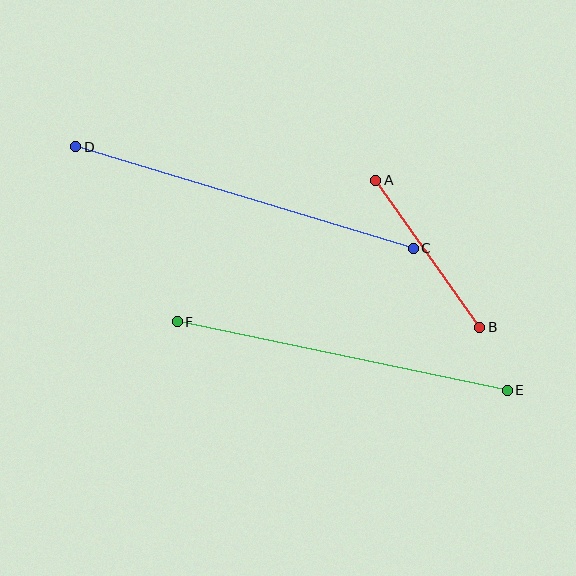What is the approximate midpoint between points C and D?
The midpoint is at approximately (244, 198) pixels.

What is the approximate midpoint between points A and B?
The midpoint is at approximately (428, 254) pixels.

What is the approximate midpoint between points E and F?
The midpoint is at approximately (342, 356) pixels.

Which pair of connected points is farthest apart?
Points C and D are farthest apart.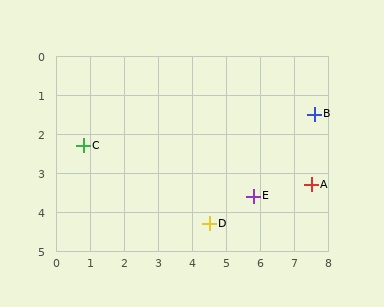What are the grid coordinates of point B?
Point B is at approximately (7.6, 1.5).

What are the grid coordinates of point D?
Point D is at approximately (4.5, 4.3).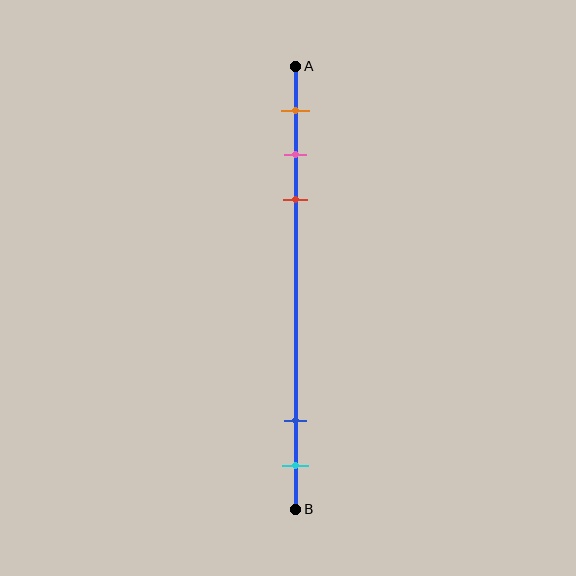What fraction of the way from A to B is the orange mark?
The orange mark is approximately 10% (0.1) of the way from A to B.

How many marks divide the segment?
There are 5 marks dividing the segment.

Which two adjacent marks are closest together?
The pink and red marks are the closest adjacent pair.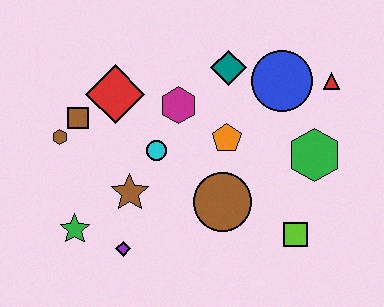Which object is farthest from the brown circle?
The brown hexagon is farthest from the brown circle.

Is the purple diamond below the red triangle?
Yes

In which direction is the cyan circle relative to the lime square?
The cyan circle is to the left of the lime square.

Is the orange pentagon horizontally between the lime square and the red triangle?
No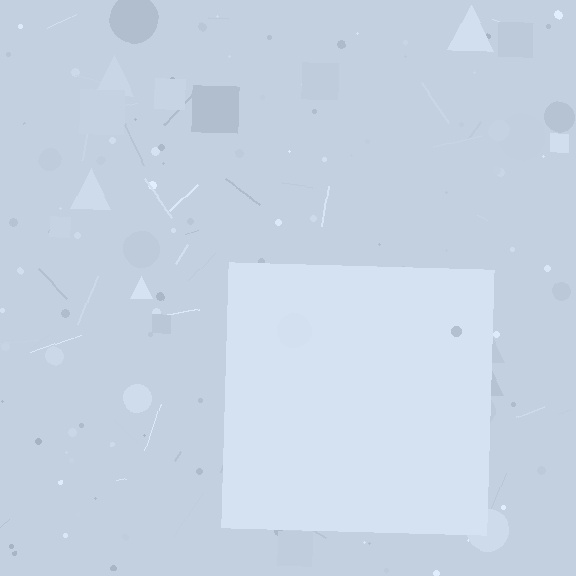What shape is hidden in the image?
A square is hidden in the image.